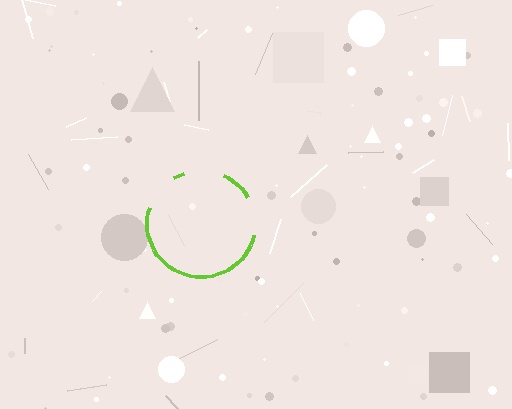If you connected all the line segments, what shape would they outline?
They would outline a circle.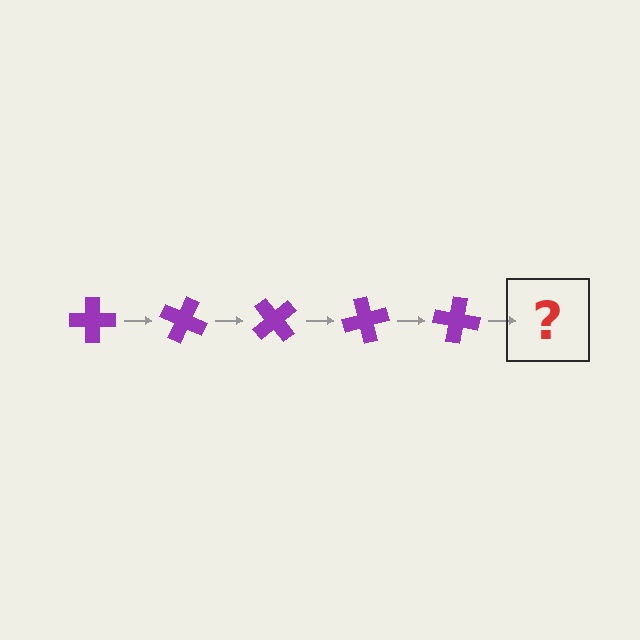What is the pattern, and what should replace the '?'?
The pattern is that the cross rotates 25 degrees each step. The '?' should be a purple cross rotated 125 degrees.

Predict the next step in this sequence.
The next step is a purple cross rotated 125 degrees.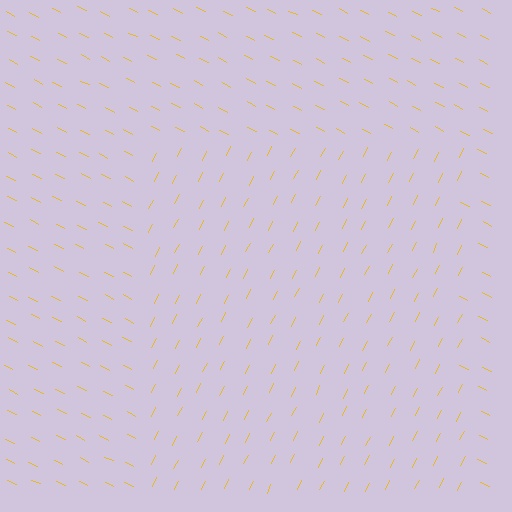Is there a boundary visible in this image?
Yes, there is a texture boundary formed by a change in line orientation.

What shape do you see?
I see a rectangle.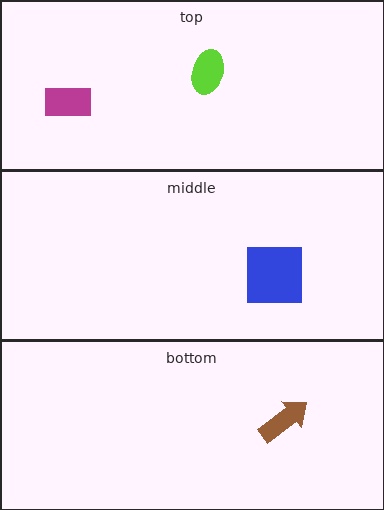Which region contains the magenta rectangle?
The top region.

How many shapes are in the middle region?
1.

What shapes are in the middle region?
The blue square.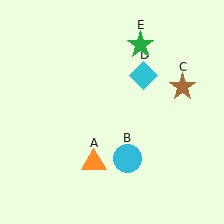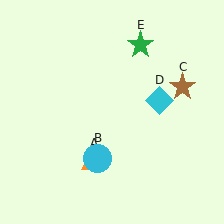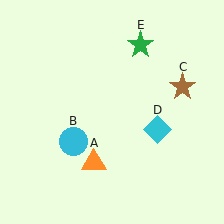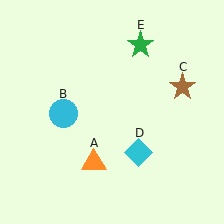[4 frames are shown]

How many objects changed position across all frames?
2 objects changed position: cyan circle (object B), cyan diamond (object D).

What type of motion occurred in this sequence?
The cyan circle (object B), cyan diamond (object D) rotated clockwise around the center of the scene.